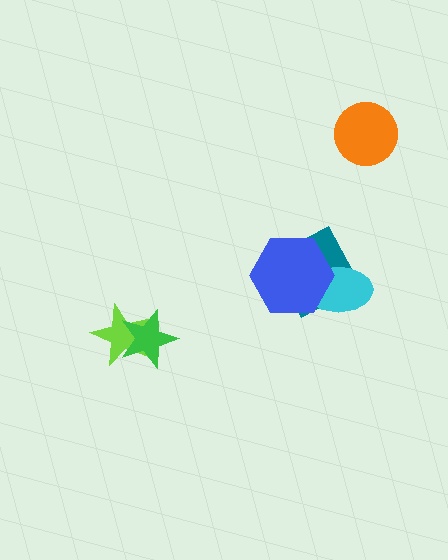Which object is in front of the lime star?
The green star is in front of the lime star.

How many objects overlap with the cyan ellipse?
2 objects overlap with the cyan ellipse.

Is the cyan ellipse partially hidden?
Yes, it is partially covered by another shape.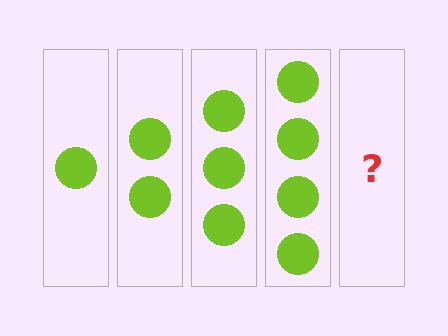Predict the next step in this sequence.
The next step is 5 circles.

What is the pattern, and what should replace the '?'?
The pattern is that each step adds one more circle. The '?' should be 5 circles.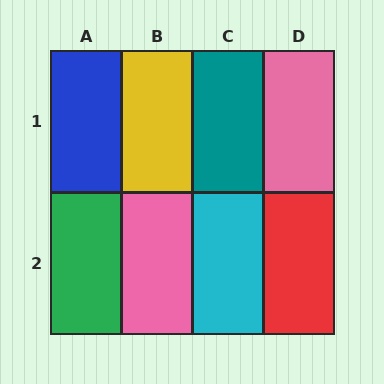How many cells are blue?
1 cell is blue.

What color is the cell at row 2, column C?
Cyan.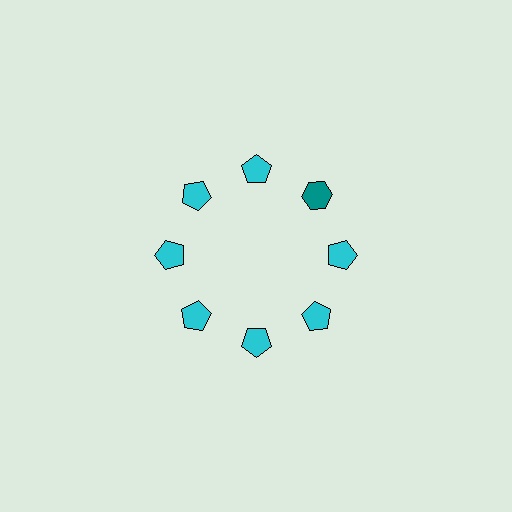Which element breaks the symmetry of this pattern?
The teal hexagon at roughly the 2 o'clock position breaks the symmetry. All other shapes are cyan pentagons.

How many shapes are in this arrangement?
There are 8 shapes arranged in a ring pattern.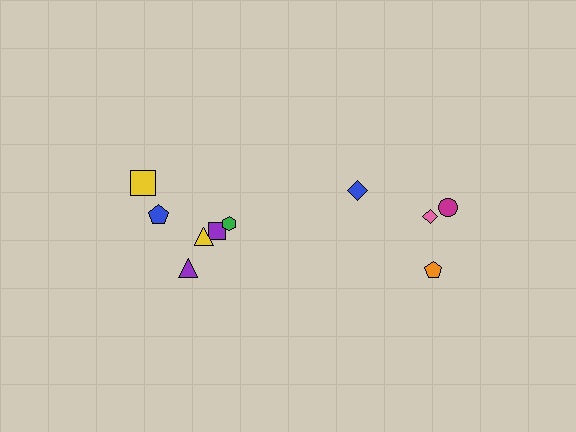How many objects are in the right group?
There are 4 objects.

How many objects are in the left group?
There are 6 objects.